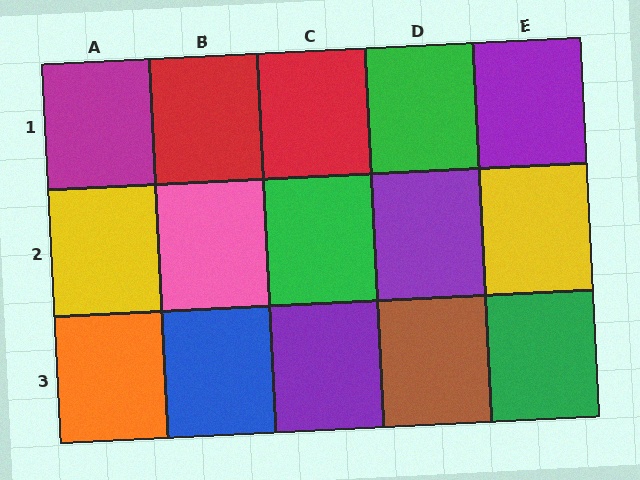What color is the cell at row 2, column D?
Purple.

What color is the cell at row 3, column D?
Brown.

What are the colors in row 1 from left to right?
Magenta, red, red, green, purple.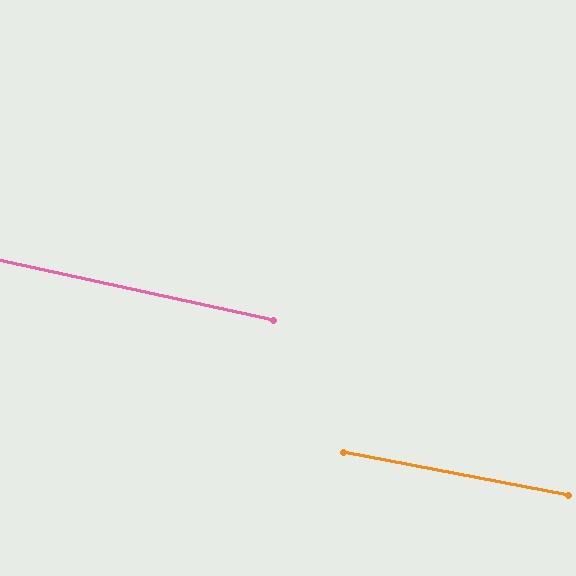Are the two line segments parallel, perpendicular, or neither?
Parallel — their directions differ by only 1.5°.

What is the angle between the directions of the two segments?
Approximately 2 degrees.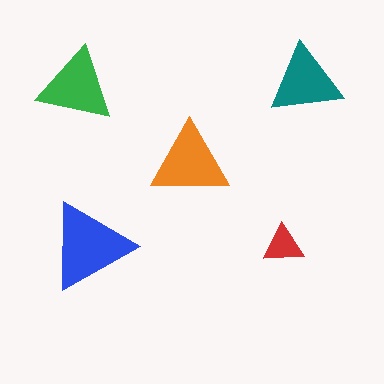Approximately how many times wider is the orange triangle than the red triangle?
About 2 times wider.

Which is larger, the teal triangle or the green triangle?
The green one.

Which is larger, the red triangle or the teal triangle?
The teal one.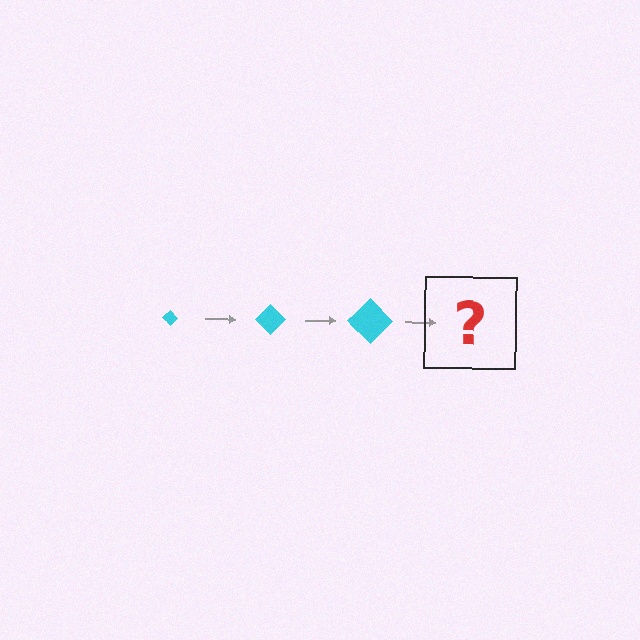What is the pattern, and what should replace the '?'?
The pattern is that the diamond gets progressively larger each step. The '?' should be a cyan diamond, larger than the previous one.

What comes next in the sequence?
The next element should be a cyan diamond, larger than the previous one.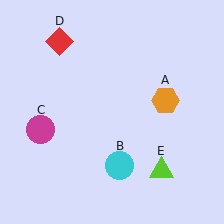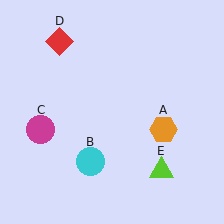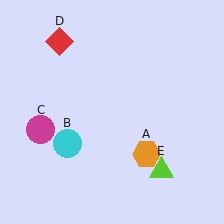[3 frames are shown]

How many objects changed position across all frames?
2 objects changed position: orange hexagon (object A), cyan circle (object B).